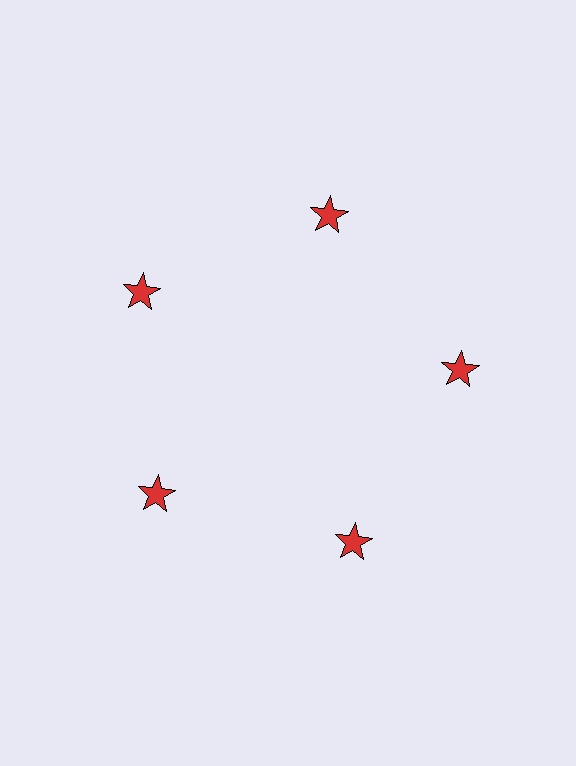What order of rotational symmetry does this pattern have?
This pattern has 5-fold rotational symmetry.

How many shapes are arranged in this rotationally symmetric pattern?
There are 5 shapes, arranged in 5 groups of 1.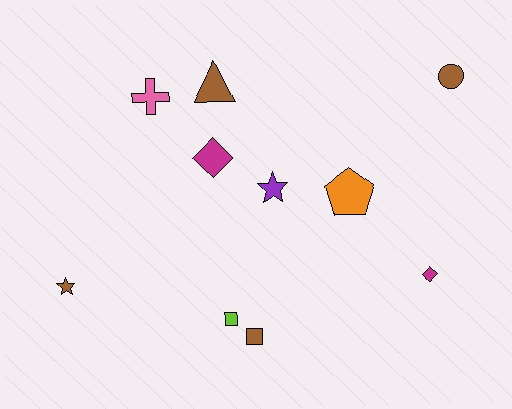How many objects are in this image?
There are 10 objects.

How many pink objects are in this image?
There is 1 pink object.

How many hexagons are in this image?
There are no hexagons.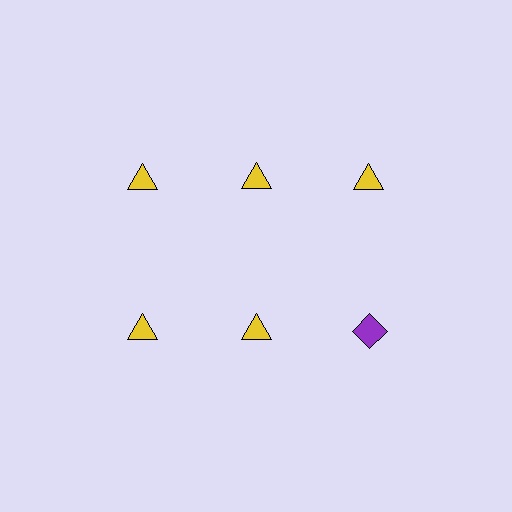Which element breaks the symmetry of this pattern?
The purple diamond in the second row, center column breaks the symmetry. All other shapes are yellow triangles.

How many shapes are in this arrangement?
There are 6 shapes arranged in a grid pattern.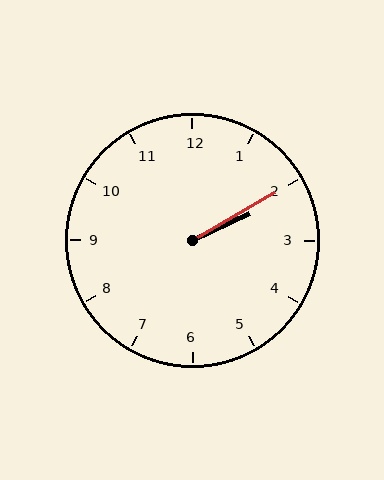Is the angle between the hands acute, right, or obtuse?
It is acute.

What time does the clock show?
2:10.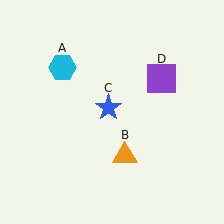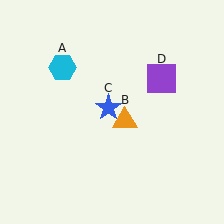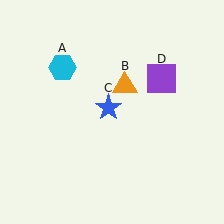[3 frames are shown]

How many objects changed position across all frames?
1 object changed position: orange triangle (object B).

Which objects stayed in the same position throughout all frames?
Cyan hexagon (object A) and blue star (object C) and purple square (object D) remained stationary.